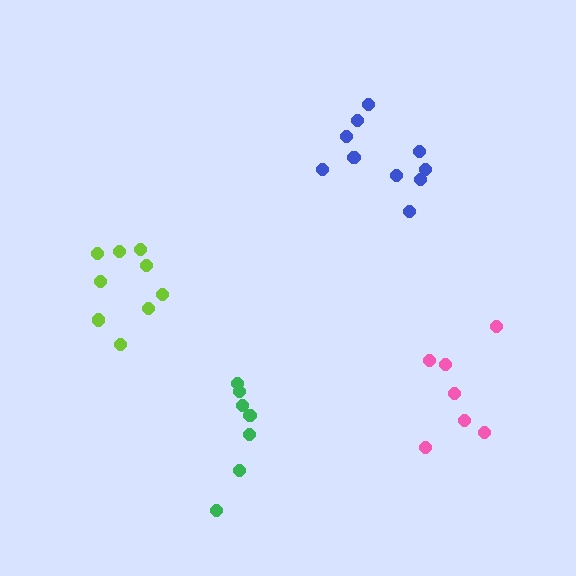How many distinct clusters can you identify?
There are 4 distinct clusters.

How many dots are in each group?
Group 1: 10 dots, Group 2: 9 dots, Group 3: 7 dots, Group 4: 7 dots (33 total).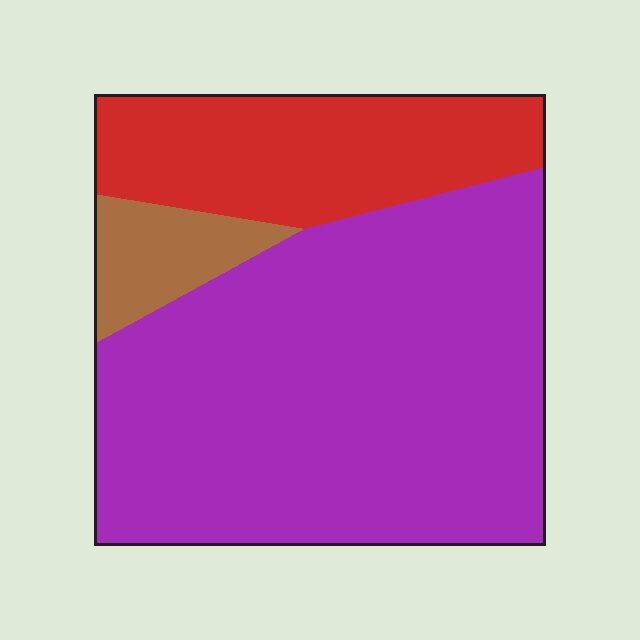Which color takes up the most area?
Purple, at roughly 70%.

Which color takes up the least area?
Brown, at roughly 10%.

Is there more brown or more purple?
Purple.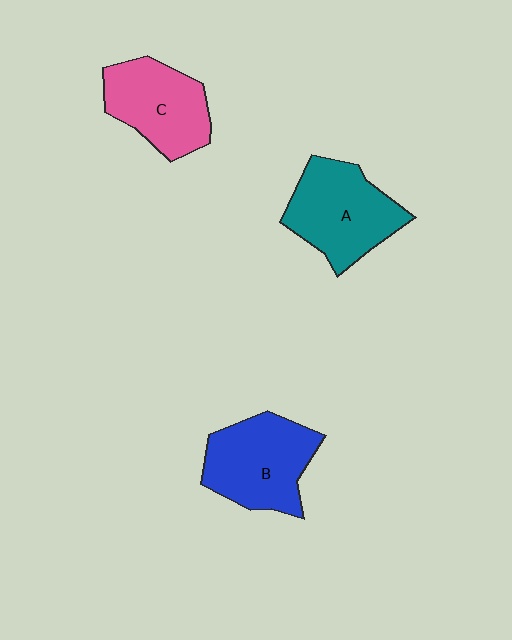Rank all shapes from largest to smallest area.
From largest to smallest: A (teal), B (blue), C (pink).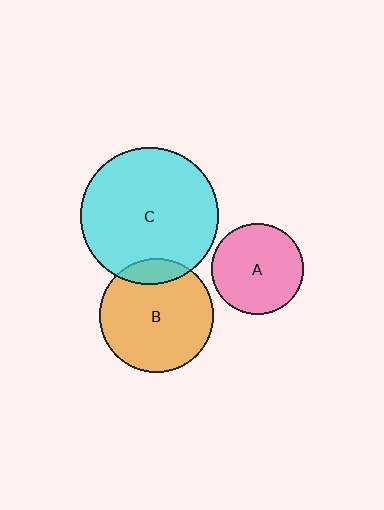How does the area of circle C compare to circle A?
Approximately 2.2 times.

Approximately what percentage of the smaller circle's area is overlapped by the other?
Approximately 15%.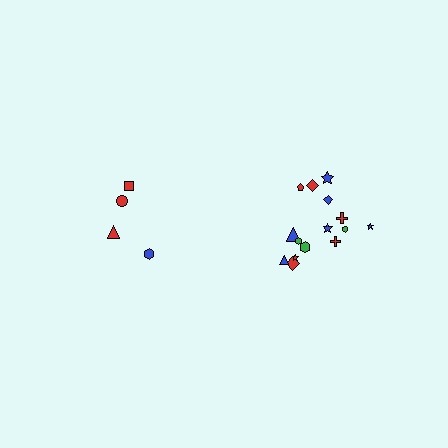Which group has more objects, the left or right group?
The right group.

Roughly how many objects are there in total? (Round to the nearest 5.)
Roughly 20 objects in total.